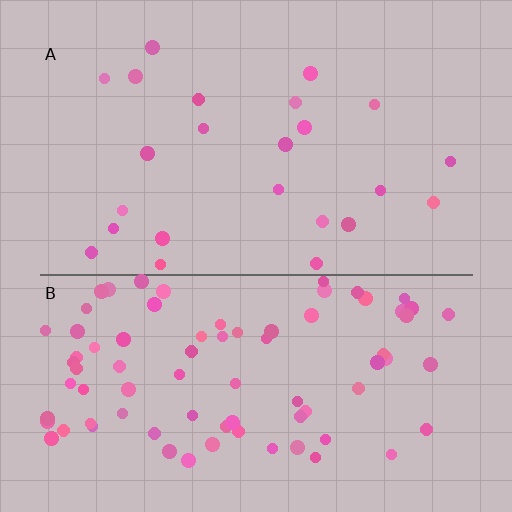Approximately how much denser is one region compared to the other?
Approximately 3.4× — region B over region A.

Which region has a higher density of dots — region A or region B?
B (the bottom).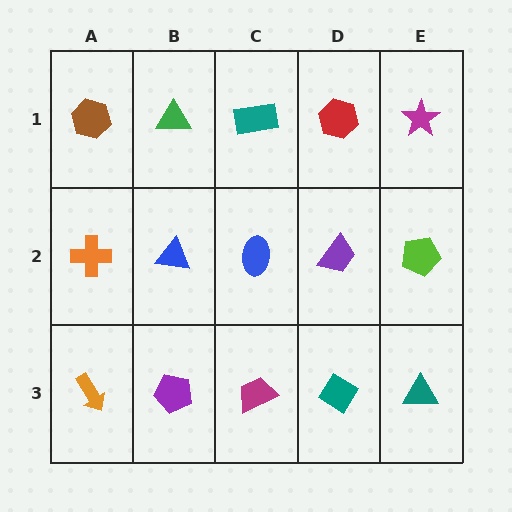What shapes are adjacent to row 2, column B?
A green triangle (row 1, column B), a purple pentagon (row 3, column B), an orange cross (row 2, column A), a blue ellipse (row 2, column C).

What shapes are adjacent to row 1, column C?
A blue ellipse (row 2, column C), a green triangle (row 1, column B), a red hexagon (row 1, column D).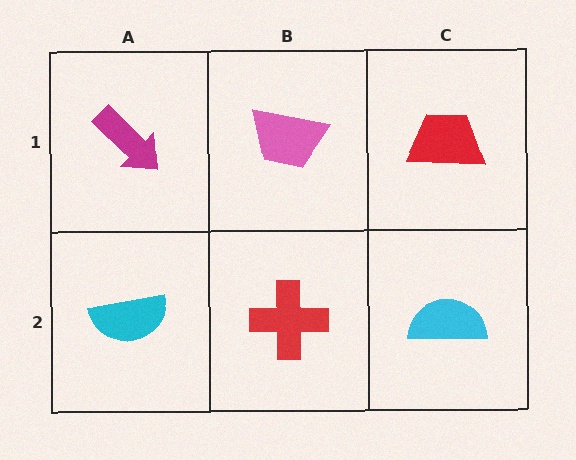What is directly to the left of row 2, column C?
A red cross.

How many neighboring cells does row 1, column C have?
2.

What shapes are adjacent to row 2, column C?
A red trapezoid (row 1, column C), a red cross (row 2, column B).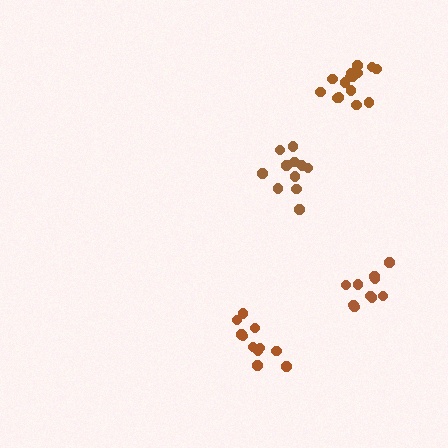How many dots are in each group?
Group 1: 15 dots, Group 2: 11 dots, Group 3: 11 dots, Group 4: 10 dots (47 total).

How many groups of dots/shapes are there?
There are 4 groups.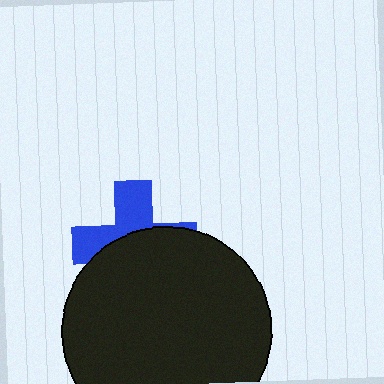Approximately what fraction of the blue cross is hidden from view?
Roughly 57% of the blue cross is hidden behind the black circle.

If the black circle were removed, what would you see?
You would see the complete blue cross.